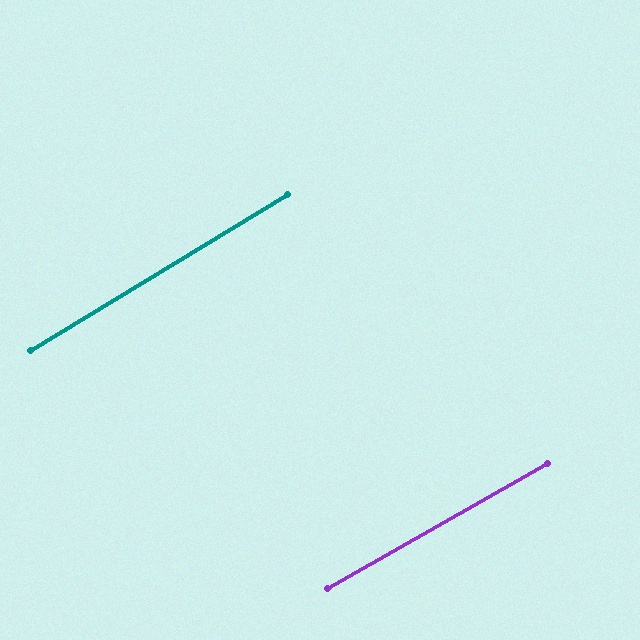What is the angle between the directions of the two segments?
Approximately 1 degree.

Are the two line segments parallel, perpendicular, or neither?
Parallel — their directions differ by only 1.5°.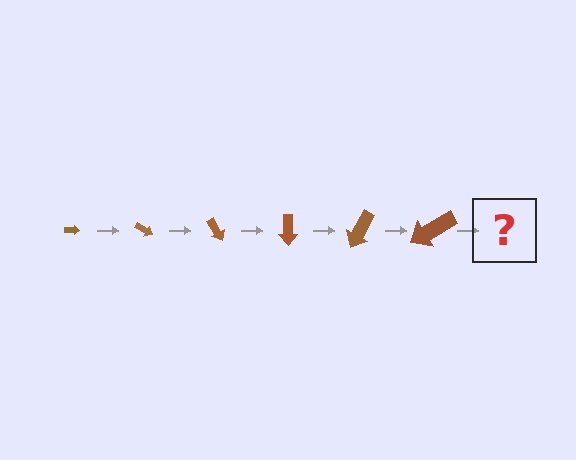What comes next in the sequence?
The next element should be an arrow, larger than the previous one and rotated 180 degrees from the start.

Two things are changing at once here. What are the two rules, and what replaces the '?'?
The two rules are that the arrow grows larger each step and it rotates 30 degrees each step. The '?' should be an arrow, larger than the previous one and rotated 180 degrees from the start.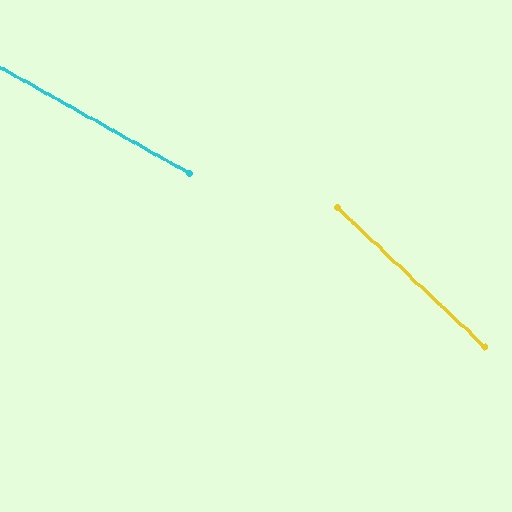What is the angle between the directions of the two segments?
Approximately 14 degrees.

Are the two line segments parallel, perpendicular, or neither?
Neither parallel nor perpendicular — they differ by about 14°.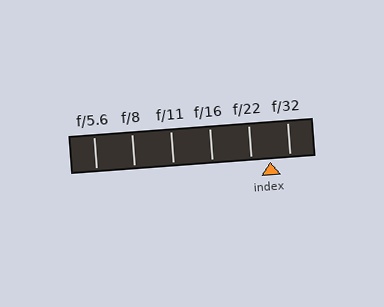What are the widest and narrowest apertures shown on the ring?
The widest aperture shown is f/5.6 and the narrowest is f/32.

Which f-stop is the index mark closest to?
The index mark is closest to f/22.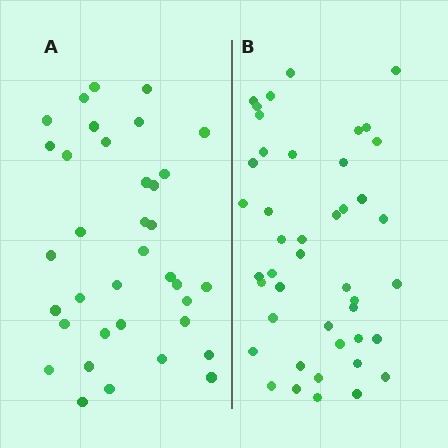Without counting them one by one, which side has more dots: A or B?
Region B (the right region) has more dots.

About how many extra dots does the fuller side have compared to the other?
Region B has roughly 8 or so more dots than region A.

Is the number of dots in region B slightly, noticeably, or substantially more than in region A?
Region B has only slightly more — the two regions are fairly close. The ratio is roughly 1.2 to 1.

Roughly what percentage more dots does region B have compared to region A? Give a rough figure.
About 20% more.